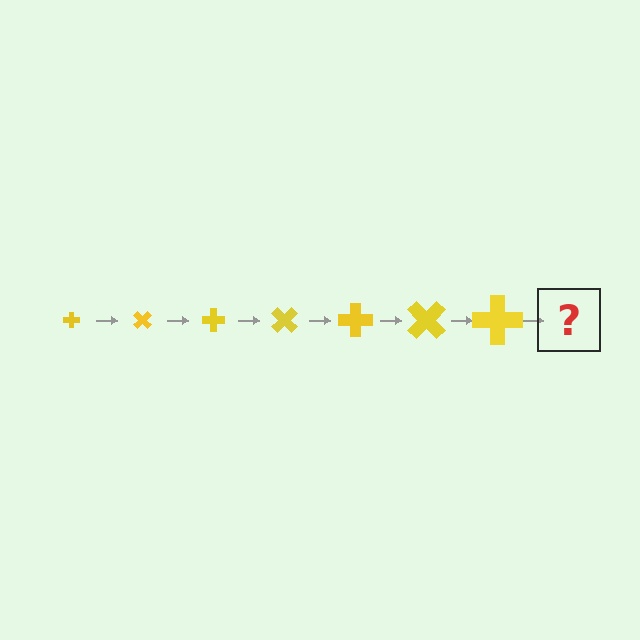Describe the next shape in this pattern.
It should be a cross, larger than the previous one and rotated 315 degrees from the start.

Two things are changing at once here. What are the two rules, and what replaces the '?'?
The two rules are that the cross grows larger each step and it rotates 45 degrees each step. The '?' should be a cross, larger than the previous one and rotated 315 degrees from the start.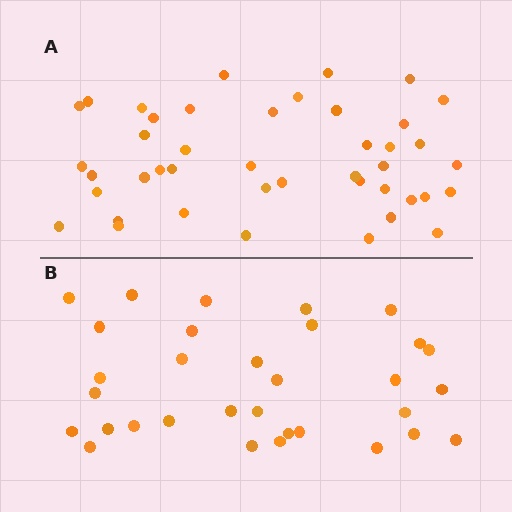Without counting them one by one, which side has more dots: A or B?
Region A (the top region) has more dots.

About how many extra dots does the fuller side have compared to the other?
Region A has roughly 12 or so more dots than region B.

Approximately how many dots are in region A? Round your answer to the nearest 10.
About 40 dots. (The exact count is 43, which rounds to 40.)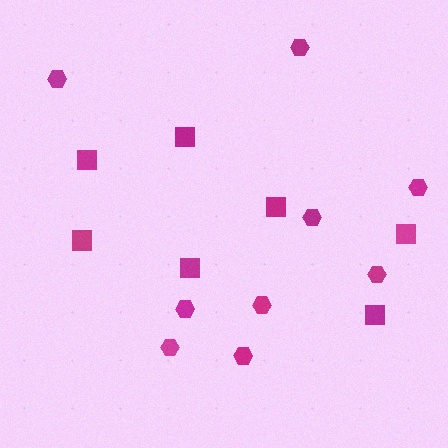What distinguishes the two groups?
There are 2 groups: one group of squares (7) and one group of hexagons (9).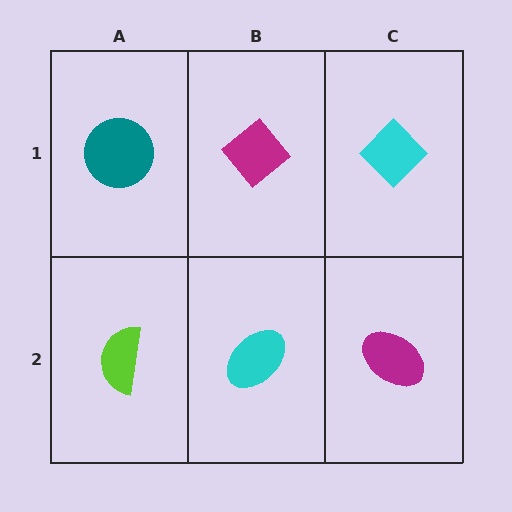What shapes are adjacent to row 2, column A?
A teal circle (row 1, column A), a cyan ellipse (row 2, column B).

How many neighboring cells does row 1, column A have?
2.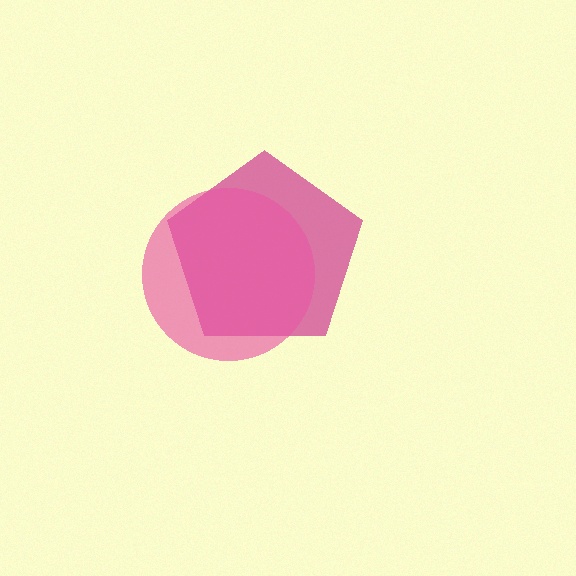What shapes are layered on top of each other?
The layered shapes are: a magenta pentagon, a pink circle.